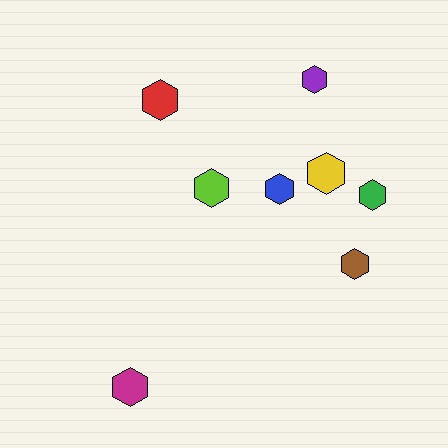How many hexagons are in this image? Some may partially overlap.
There are 8 hexagons.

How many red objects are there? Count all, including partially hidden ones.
There is 1 red object.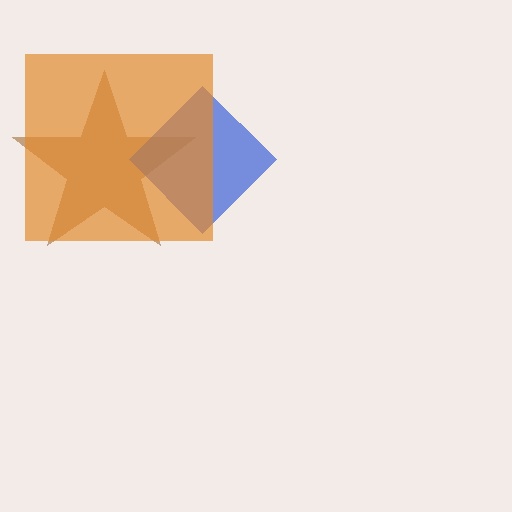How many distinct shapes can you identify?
There are 3 distinct shapes: a brown star, a blue diamond, an orange square.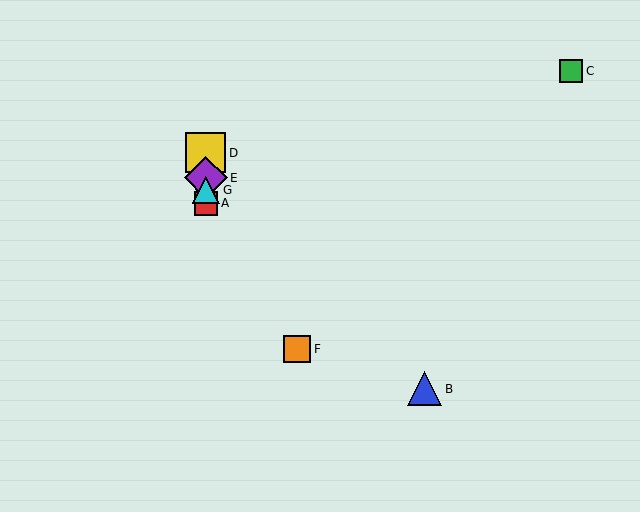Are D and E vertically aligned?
Yes, both are at x≈206.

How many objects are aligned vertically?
4 objects (A, D, E, G) are aligned vertically.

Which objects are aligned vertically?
Objects A, D, E, G are aligned vertically.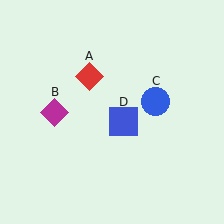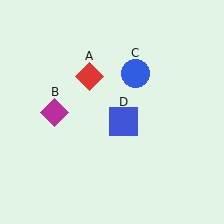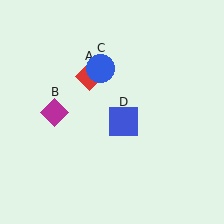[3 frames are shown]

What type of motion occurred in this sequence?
The blue circle (object C) rotated counterclockwise around the center of the scene.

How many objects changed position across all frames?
1 object changed position: blue circle (object C).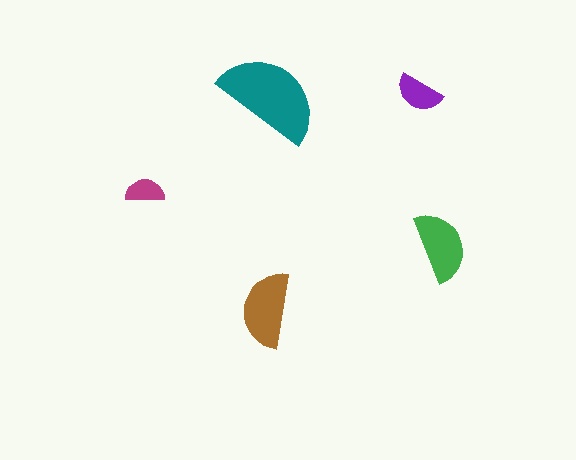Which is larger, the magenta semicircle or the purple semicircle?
The purple one.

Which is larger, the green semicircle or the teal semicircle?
The teal one.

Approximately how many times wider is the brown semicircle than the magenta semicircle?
About 2 times wider.